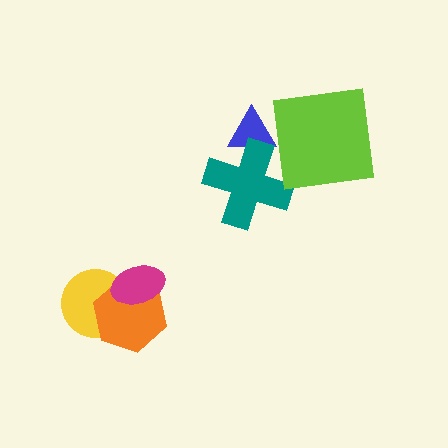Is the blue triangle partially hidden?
Yes, it is partially covered by another shape.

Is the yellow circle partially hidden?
Yes, it is partially covered by another shape.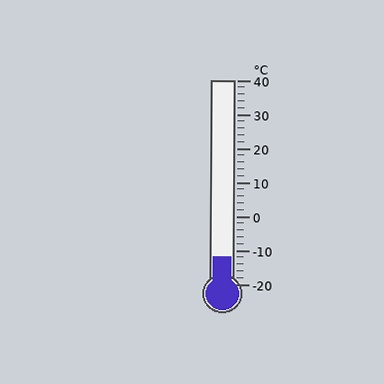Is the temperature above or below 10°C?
The temperature is below 10°C.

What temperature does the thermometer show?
The thermometer shows approximately -12°C.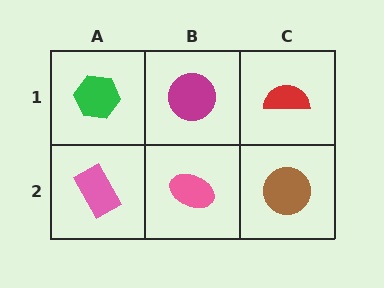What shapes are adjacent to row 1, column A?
A pink rectangle (row 2, column A), a magenta circle (row 1, column B).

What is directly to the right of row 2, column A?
A pink ellipse.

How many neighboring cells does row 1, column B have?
3.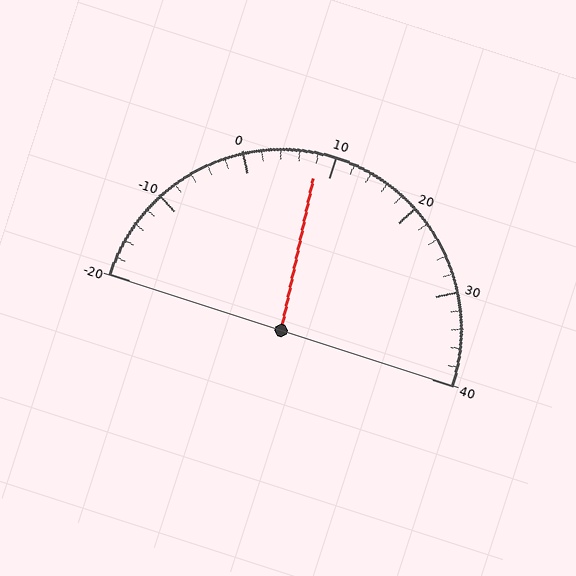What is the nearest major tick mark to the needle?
The nearest major tick mark is 10.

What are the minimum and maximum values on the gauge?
The gauge ranges from -20 to 40.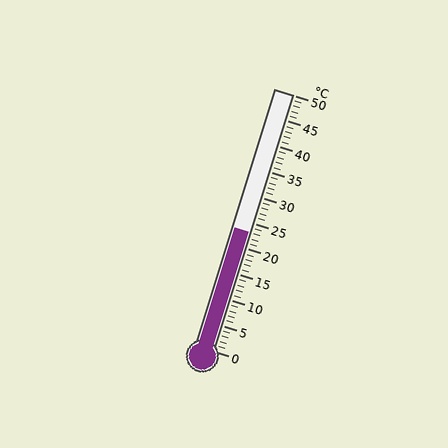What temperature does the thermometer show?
The thermometer shows approximately 23°C.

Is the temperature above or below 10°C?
The temperature is above 10°C.